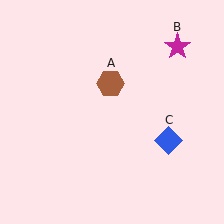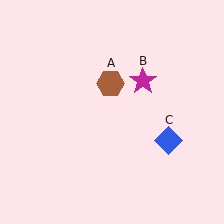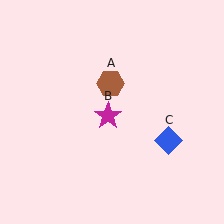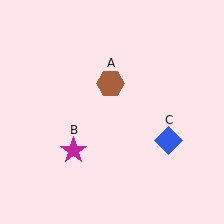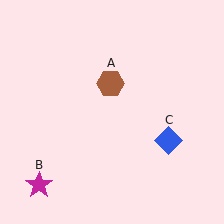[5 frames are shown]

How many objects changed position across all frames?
1 object changed position: magenta star (object B).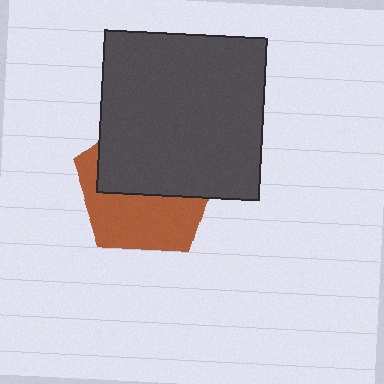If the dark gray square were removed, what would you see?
You would see the complete brown pentagon.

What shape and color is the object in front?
The object in front is a dark gray square.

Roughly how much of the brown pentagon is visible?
About half of it is visible (roughly 47%).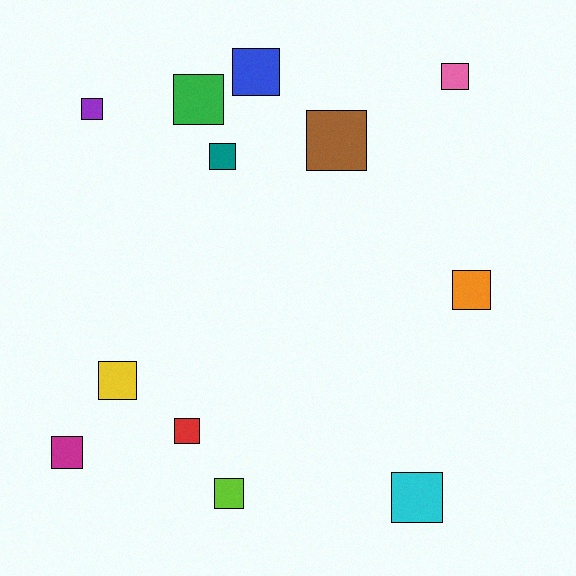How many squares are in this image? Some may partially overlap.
There are 12 squares.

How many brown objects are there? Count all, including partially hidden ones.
There is 1 brown object.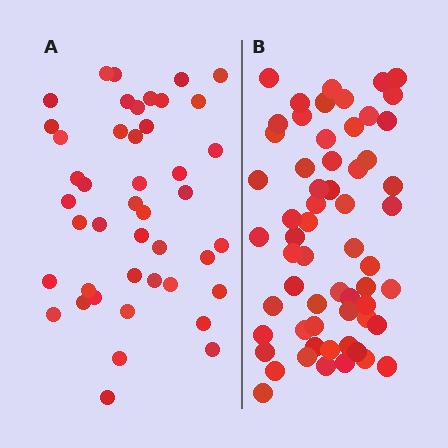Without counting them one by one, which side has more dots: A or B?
Region B (the right region) has more dots.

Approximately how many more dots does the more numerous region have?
Region B has approximately 15 more dots than region A.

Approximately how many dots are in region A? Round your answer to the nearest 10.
About 40 dots. (The exact count is 44, which rounds to 40.)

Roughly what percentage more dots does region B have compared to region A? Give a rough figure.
About 35% more.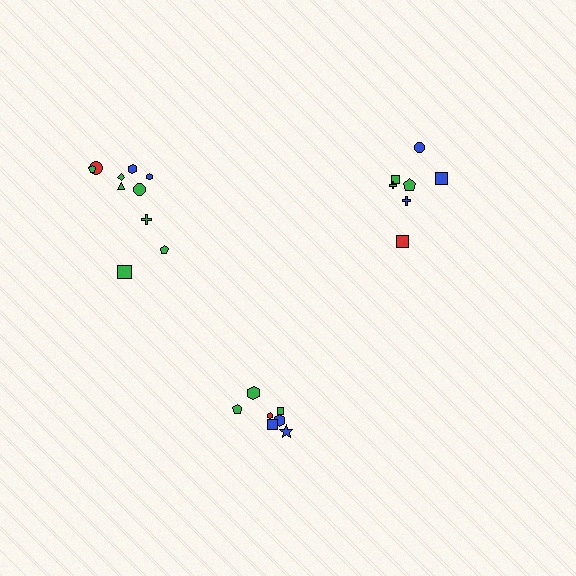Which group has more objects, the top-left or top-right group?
The top-left group.